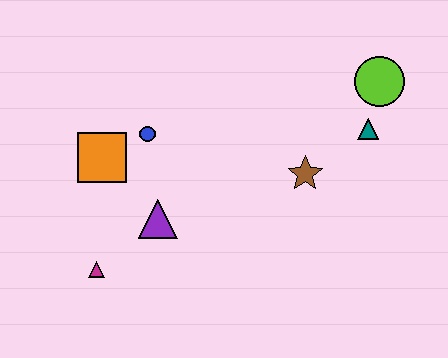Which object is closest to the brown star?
The teal triangle is closest to the brown star.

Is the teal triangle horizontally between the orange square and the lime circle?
Yes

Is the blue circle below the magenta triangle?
No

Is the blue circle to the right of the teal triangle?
No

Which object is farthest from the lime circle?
The magenta triangle is farthest from the lime circle.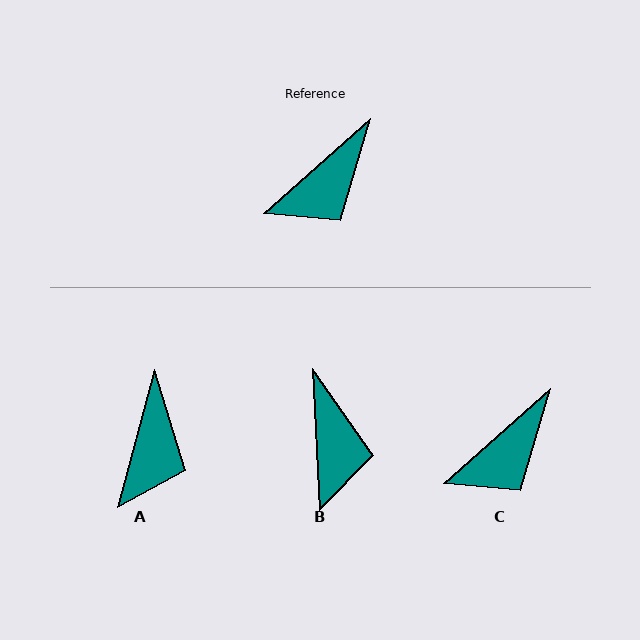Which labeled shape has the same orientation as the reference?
C.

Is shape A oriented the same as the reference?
No, it is off by about 33 degrees.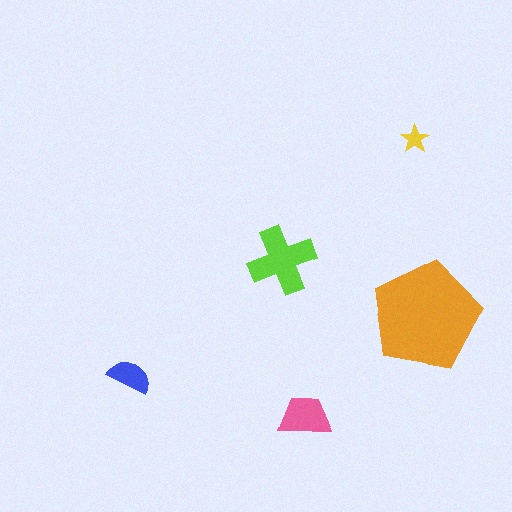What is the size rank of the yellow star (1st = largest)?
5th.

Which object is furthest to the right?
The orange pentagon is rightmost.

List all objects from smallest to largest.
The yellow star, the blue semicircle, the pink trapezoid, the lime cross, the orange pentagon.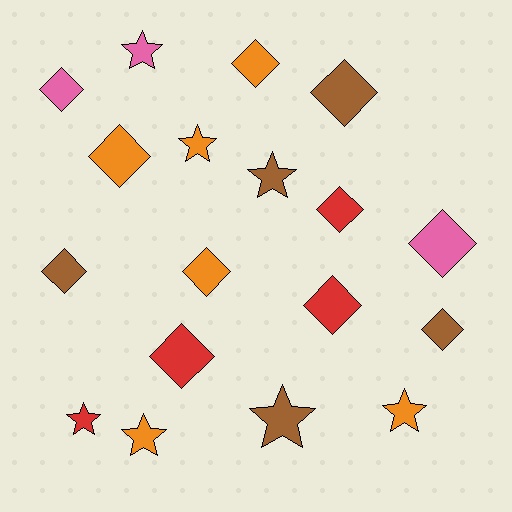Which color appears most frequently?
Orange, with 6 objects.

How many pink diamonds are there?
There are 2 pink diamonds.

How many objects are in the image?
There are 18 objects.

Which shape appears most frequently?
Diamond, with 11 objects.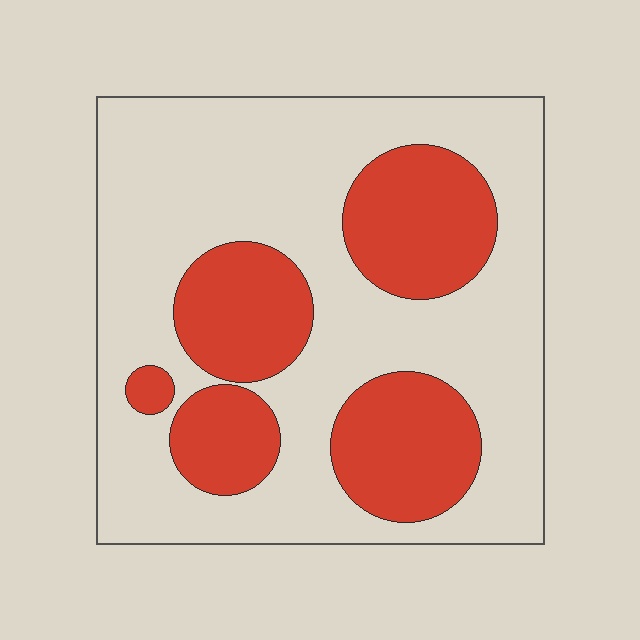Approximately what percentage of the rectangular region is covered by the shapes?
Approximately 30%.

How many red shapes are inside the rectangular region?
5.